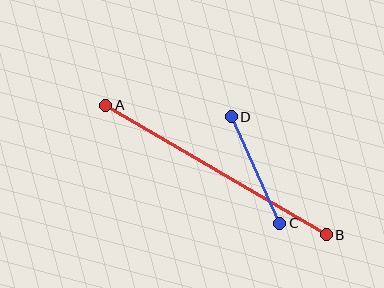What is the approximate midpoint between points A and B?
The midpoint is at approximately (216, 170) pixels.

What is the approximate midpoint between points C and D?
The midpoint is at approximately (256, 170) pixels.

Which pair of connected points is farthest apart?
Points A and B are farthest apart.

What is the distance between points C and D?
The distance is approximately 117 pixels.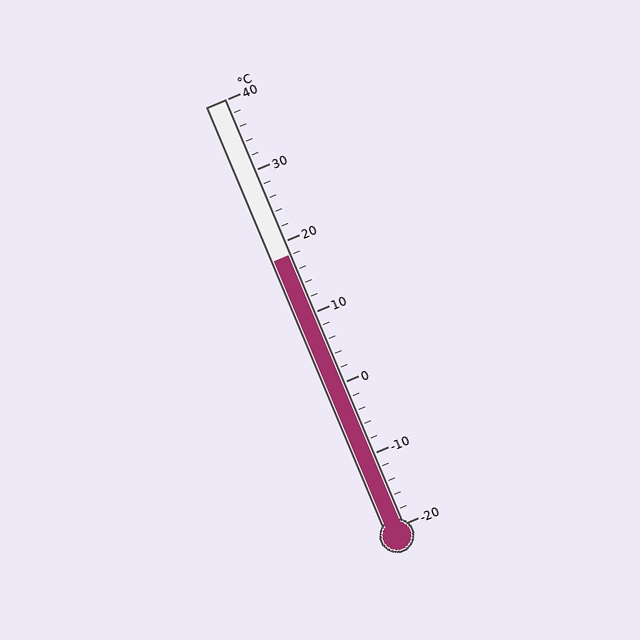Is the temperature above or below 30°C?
The temperature is below 30°C.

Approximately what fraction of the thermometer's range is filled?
The thermometer is filled to approximately 65% of its range.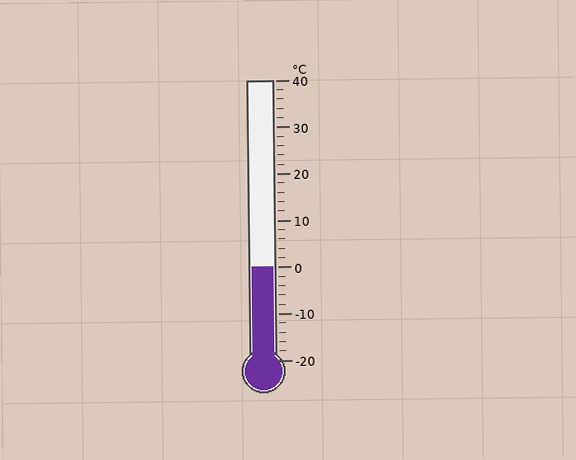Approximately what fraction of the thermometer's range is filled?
The thermometer is filled to approximately 35% of its range.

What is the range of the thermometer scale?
The thermometer scale ranges from -20°C to 40°C.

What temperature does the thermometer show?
The thermometer shows approximately 0°C.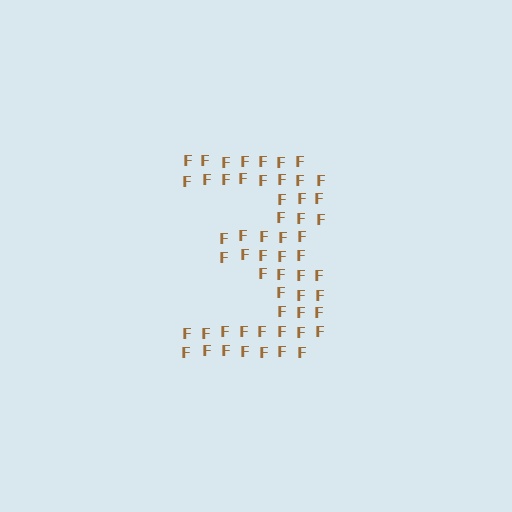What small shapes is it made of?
It is made of small letter F's.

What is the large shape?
The large shape is the digit 3.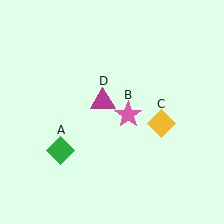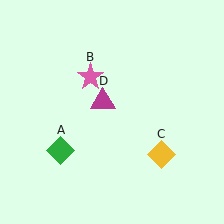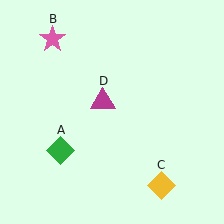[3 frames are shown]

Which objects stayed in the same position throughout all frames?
Green diamond (object A) and magenta triangle (object D) remained stationary.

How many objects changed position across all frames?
2 objects changed position: pink star (object B), yellow diamond (object C).